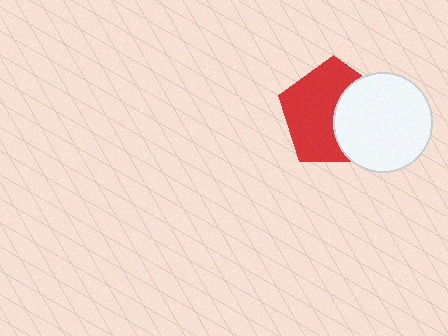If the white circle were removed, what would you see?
You would see the complete red pentagon.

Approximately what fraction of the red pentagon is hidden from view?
Roughly 40% of the red pentagon is hidden behind the white circle.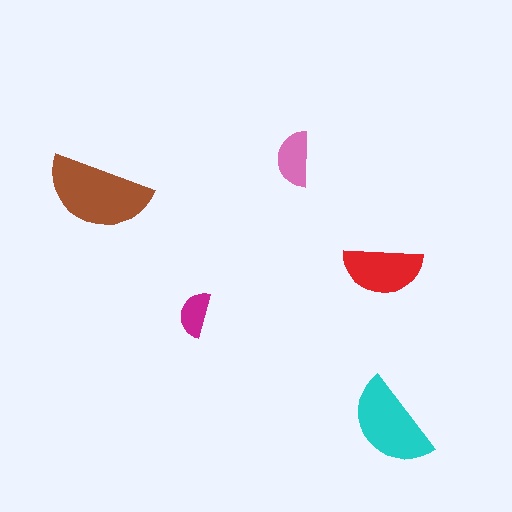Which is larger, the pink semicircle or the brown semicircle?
The brown one.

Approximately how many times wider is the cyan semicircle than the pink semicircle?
About 1.5 times wider.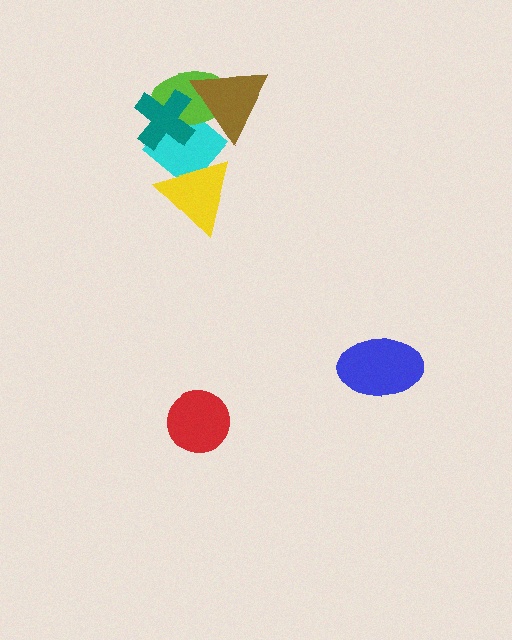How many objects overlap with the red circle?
0 objects overlap with the red circle.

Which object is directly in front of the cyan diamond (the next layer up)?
The lime ellipse is directly in front of the cyan diamond.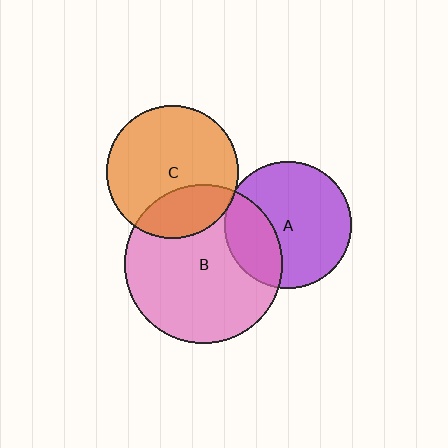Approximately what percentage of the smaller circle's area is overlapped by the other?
Approximately 5%.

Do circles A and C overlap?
Yes.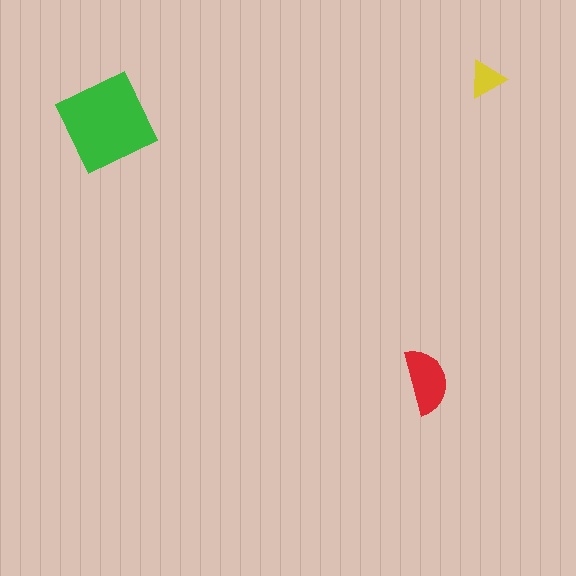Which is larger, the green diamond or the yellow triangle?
The green diamond.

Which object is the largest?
The green diamond.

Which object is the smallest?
The yellow triangle.